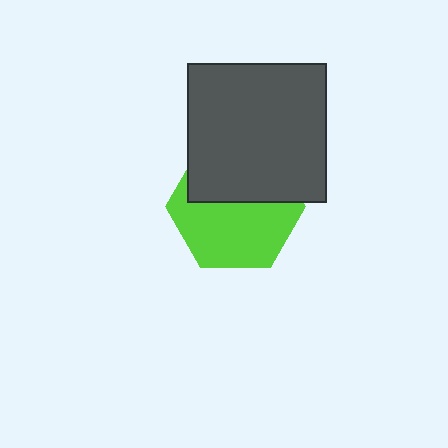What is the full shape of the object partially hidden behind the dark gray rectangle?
The partially hidden object is a lime hexagon.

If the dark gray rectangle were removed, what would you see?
You would see the complete lime hexagon.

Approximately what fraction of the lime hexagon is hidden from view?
Roughly 44% of the lime hexagon is hidden behind the dark gray rectangle.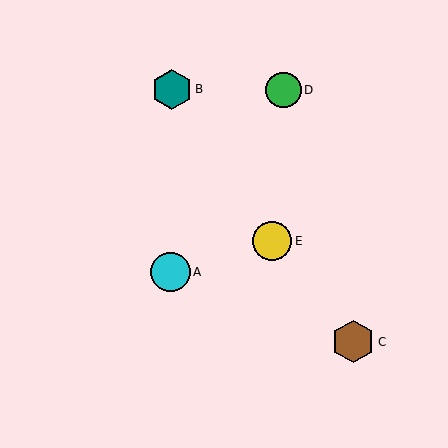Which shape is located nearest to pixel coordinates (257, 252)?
The yellow circle (labeled E) at (272, 241) is nearest to that location.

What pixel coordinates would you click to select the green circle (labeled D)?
Click at (284, 90) to select the green circle D.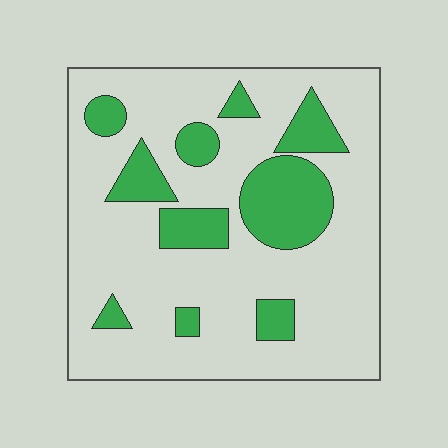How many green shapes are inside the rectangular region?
10.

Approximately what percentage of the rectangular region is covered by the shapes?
Approximately 20%.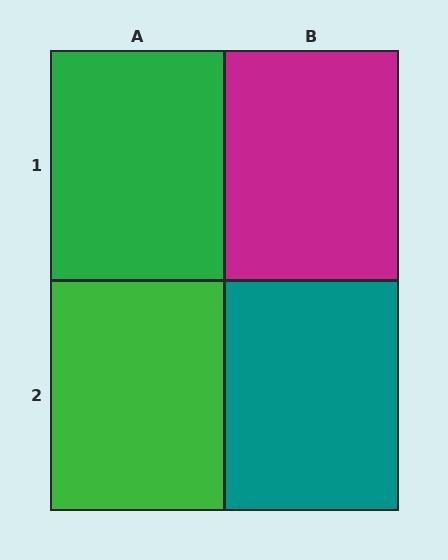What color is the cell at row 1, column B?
Magenta.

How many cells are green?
2 cells are green.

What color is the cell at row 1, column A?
Green.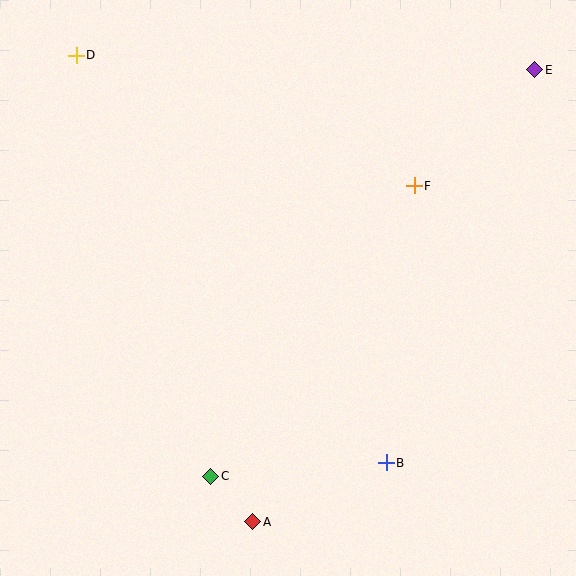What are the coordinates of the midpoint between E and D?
The midpoint between E and D is at (305, 63).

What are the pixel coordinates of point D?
Point D is at (76, 55).